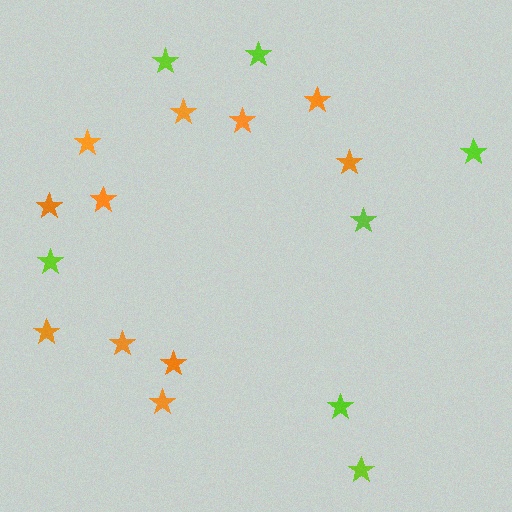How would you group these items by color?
There are 2 groups: one group of orange stars (11) and one group of lime stars (7).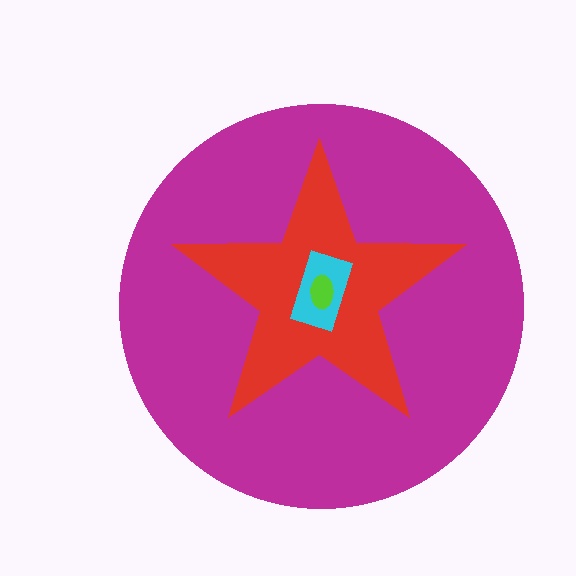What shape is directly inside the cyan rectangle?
The lime ellipse.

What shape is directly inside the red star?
The cyan rectangle.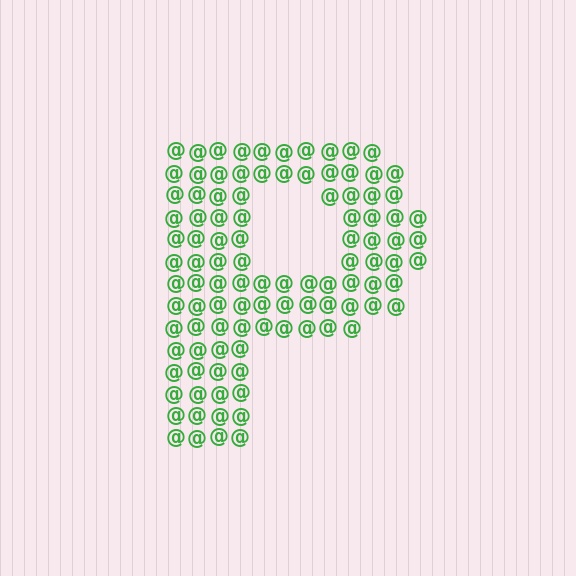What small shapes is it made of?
It is made of small at signs.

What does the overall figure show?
The overall figure shows the letter P.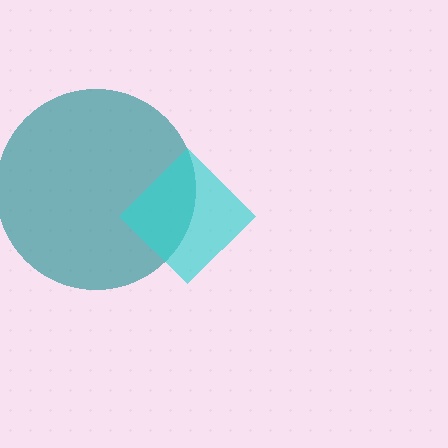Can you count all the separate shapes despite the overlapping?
Yes, there are 2 separate shapes.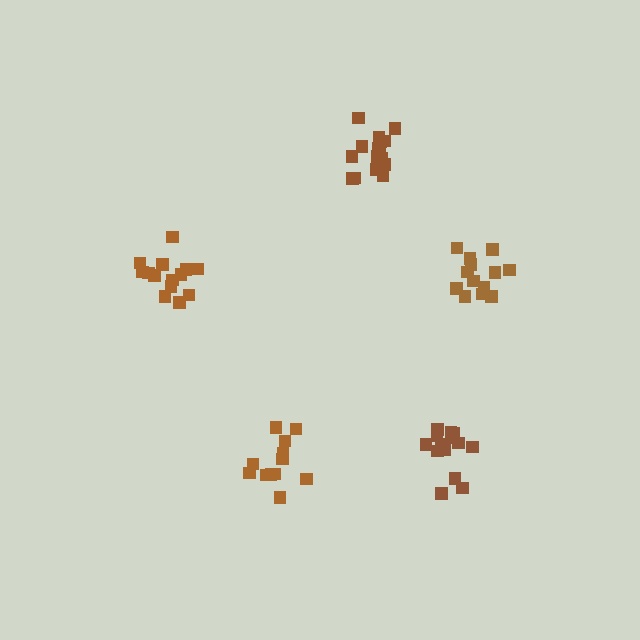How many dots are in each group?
Group 1: 13 dots, Group 2: 14 dots, Group 3: 12 dots, Group 4: 18 dots, Group 5: 15 dots (72 total).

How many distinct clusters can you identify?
There are 5 distinct clusters.